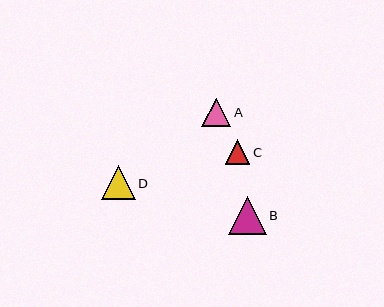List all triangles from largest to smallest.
From largest to smallest: B, D, A, C.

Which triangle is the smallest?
Triangle C is the smallest with a size of approximately 25 pixels.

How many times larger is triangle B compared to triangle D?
Triangle B is approximately 1.1 times the size of triangle D.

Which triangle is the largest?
Triangle B is the largest with a size of approximately 38 pixels.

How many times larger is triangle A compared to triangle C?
Triangle A is approximately 1.2 times the size of triangle C.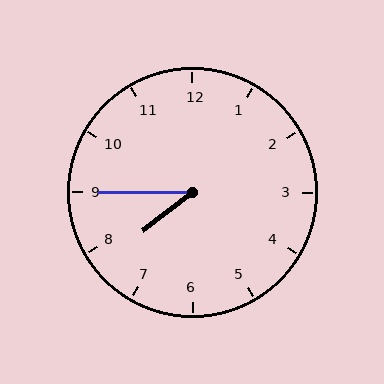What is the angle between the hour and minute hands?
Approximately 38 degrees.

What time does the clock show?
7:45.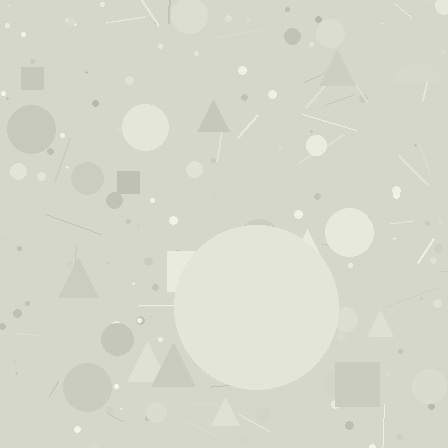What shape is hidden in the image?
A circle is hidden in the image.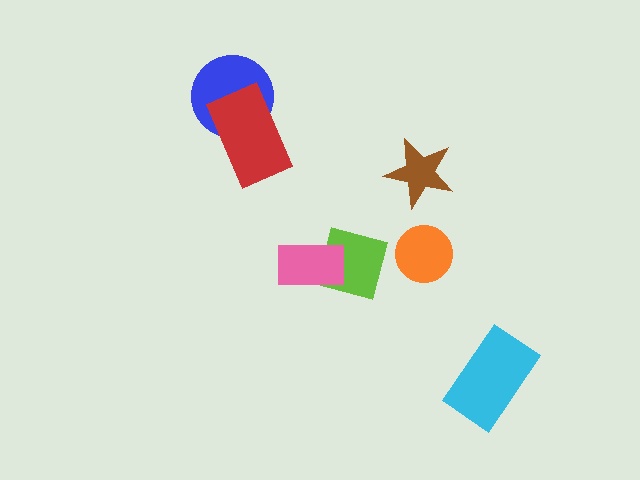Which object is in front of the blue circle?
The red rectangle is in front of the blue circle.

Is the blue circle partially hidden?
Yes, it is partially covered by another shape.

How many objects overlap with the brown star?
0 objects overlap with the brown star.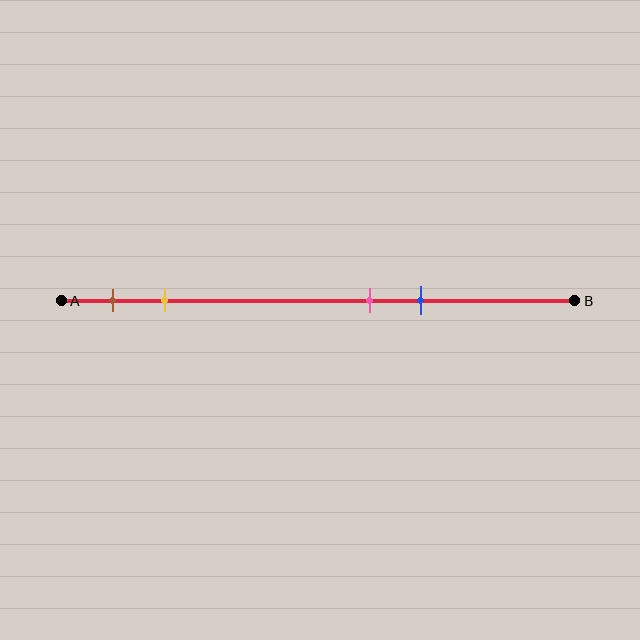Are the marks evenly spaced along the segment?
No, the marks are not evenly spaced.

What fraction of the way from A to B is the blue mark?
The blue mark is approximately 70% (0.7) of the way from A to B.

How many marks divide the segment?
There are 4 marks dividing the segment.